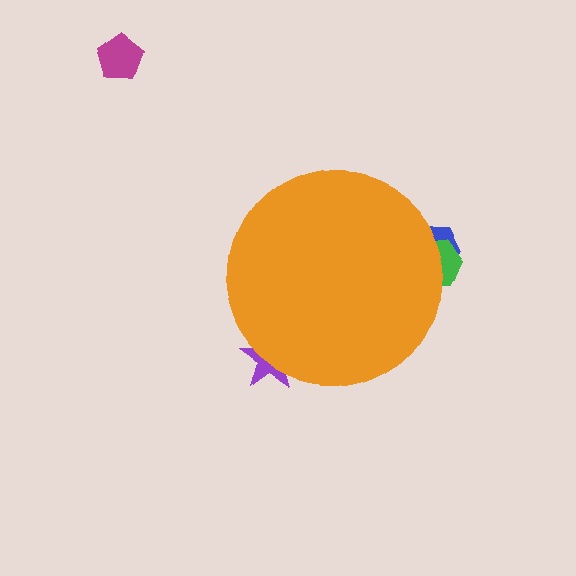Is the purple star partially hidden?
Yes, the purple star is partially hidden behind the orange circle.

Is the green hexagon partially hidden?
Yes, the green hexagon is partially hidden behind the orange circle.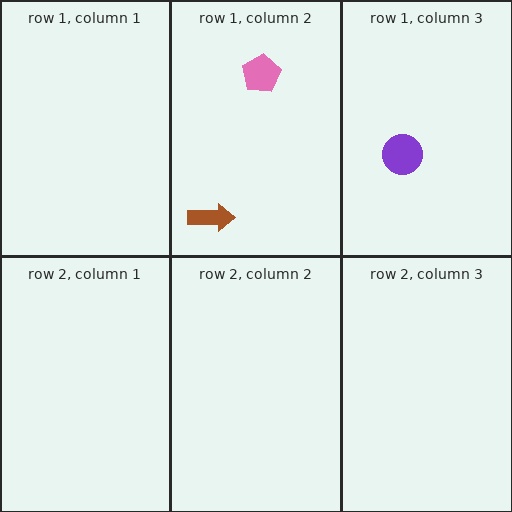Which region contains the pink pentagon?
The row 1, column 2 region.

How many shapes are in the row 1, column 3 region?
1.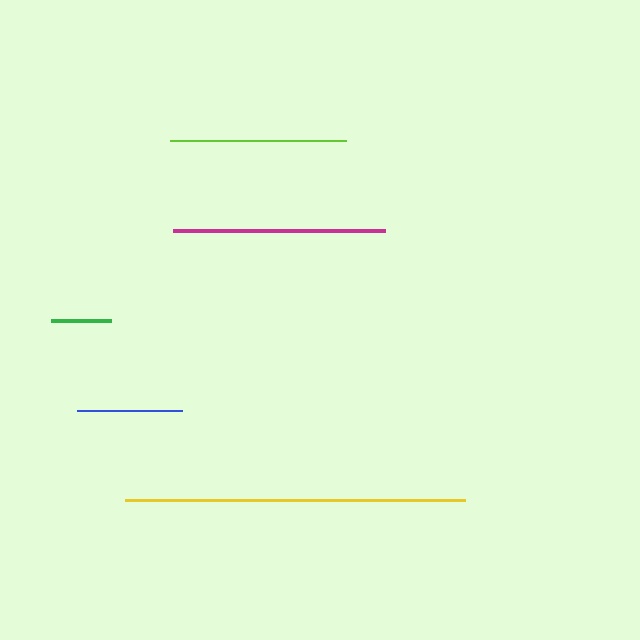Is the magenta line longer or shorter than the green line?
The magenta line is longer than the green line.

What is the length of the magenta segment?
The magenta segment is approximately 212 pixels long.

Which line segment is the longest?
The yellow line is the longest at approximately 339 pixels.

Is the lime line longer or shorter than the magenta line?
The magenta line is longer than the lime line.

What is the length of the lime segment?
The lime segment is approximately 176 pixels long.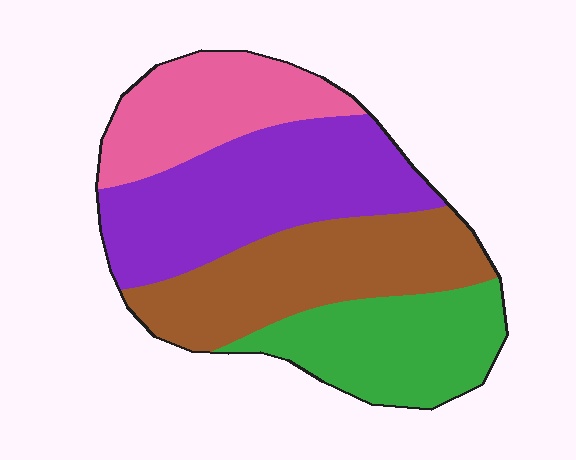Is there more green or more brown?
Brown.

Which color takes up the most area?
Purple, at roughly 30%.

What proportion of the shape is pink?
Pink takes up about one fifth (1/5) of the shape.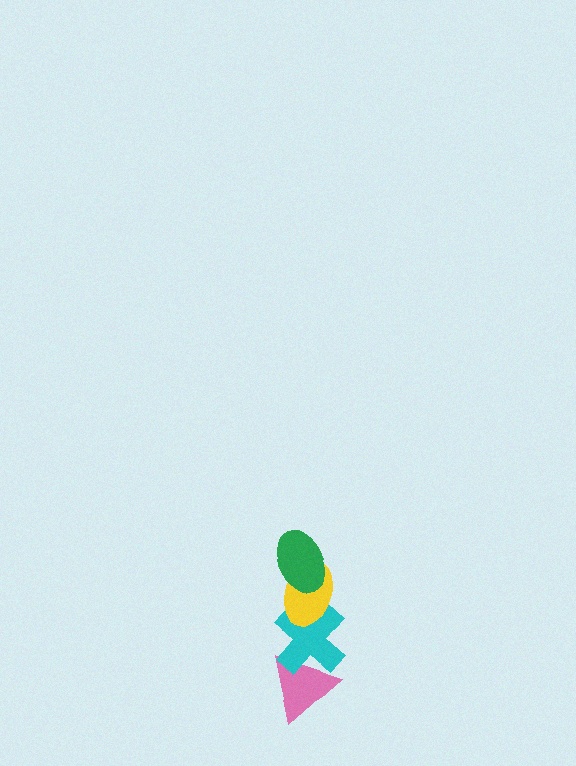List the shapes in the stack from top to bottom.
From top to bottom: the green ellipse, the yellow ellipse, the cyan cross, the pink triangle.